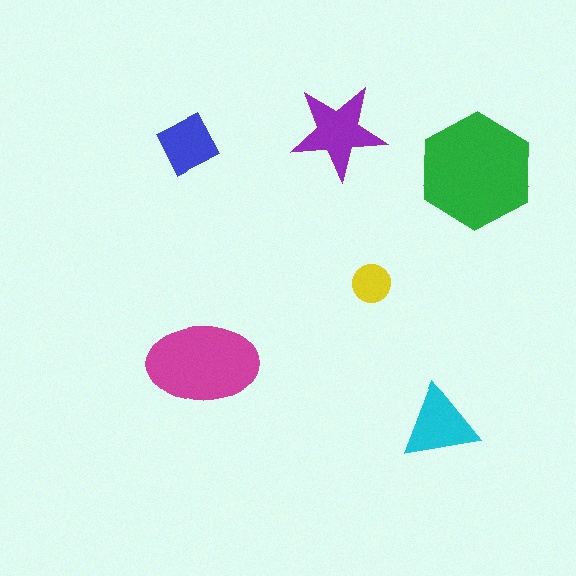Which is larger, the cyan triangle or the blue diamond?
The cyan triangle.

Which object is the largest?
The green hexagon.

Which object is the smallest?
The yellow circle.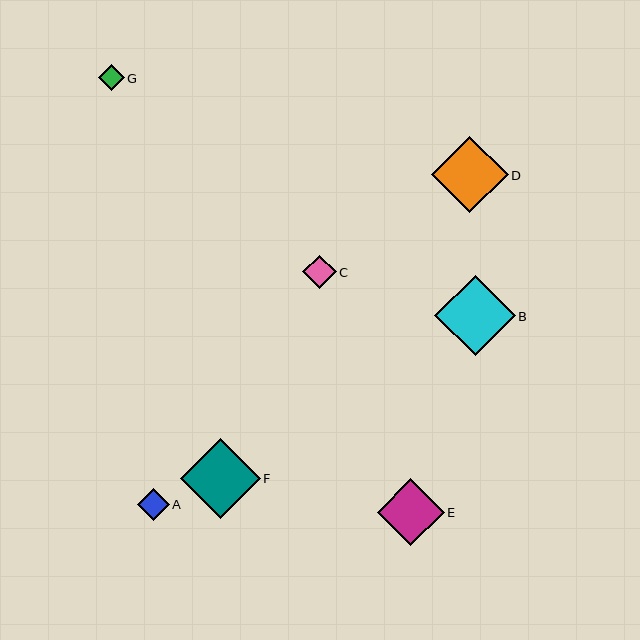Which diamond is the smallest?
Diamond G is the smallest with a size of approximately 25 pixels.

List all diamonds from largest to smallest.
From largest to smallest: B, F, D, E, C, A, G.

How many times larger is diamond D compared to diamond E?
Diamond D is approximately 1.1 times the size of diamond E.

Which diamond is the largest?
Diamond B is the largest with a size of approximately 80 pixels.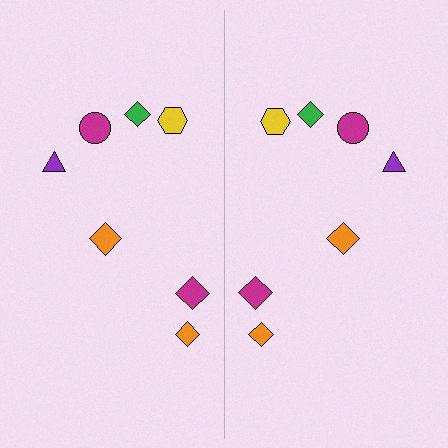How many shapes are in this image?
There are 14 shapes in this image.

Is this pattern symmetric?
Yes, this pattern has bilateral (reflection) symmetry.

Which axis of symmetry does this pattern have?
The pattern has a vertical axis of symmetry running through the center of the image.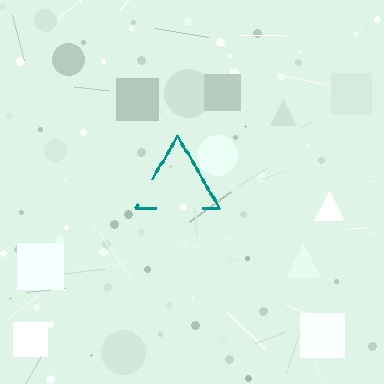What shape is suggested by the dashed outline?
The dashed outline suggests a triangle.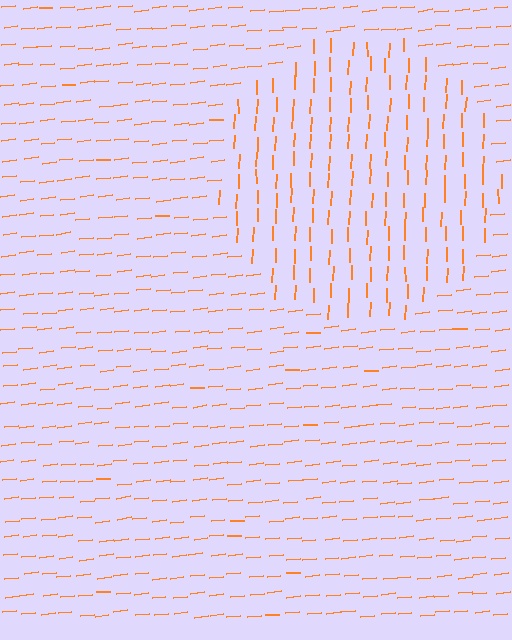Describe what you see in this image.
The image is filled with small orange line segments. A circle region in the image has lines oriented differently from the surrounding lines, creating a visible texture boundary.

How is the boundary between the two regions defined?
The boundary is defined purely by a change in line orientation (approximately 82 degrees difference). All lines are the same color and thickness.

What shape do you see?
I see a circle.